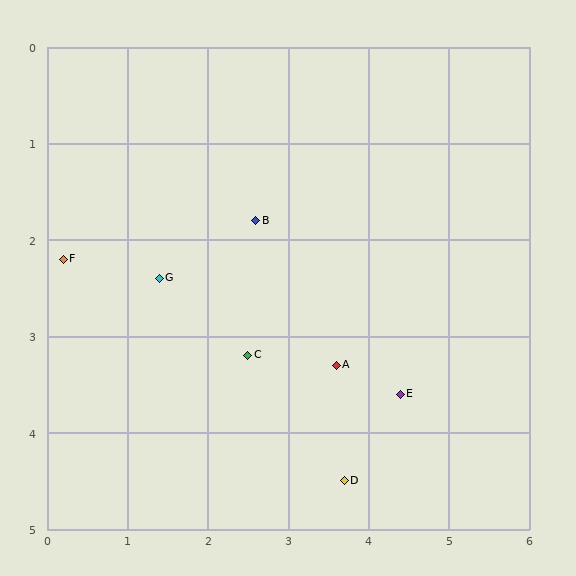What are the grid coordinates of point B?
Point B is at approximately (2.6, 1.8).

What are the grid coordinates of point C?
Point C is at approximately (2.5, 3.2).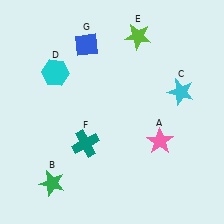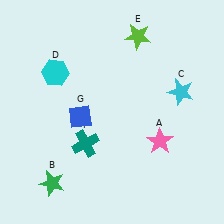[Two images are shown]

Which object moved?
The blue diamond (G) moved down.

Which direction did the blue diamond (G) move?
The blue diamond (G) moved down.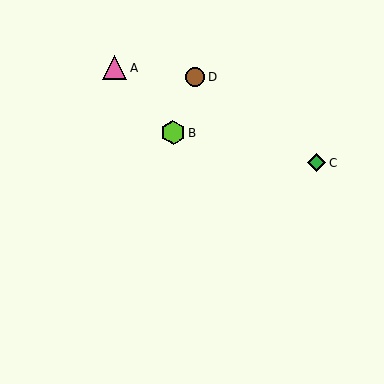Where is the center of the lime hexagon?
The center of the lime hexagon is at (173, 133).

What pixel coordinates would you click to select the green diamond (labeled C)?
Click at (316, 163) to select the green diamond C.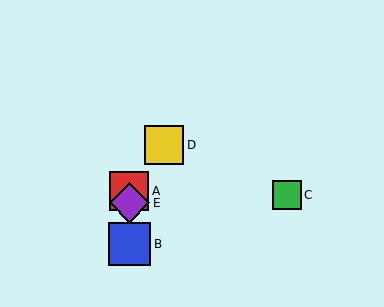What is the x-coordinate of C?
Object C is at x≈287.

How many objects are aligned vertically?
3 objects (A, B, E) are aligned vertically.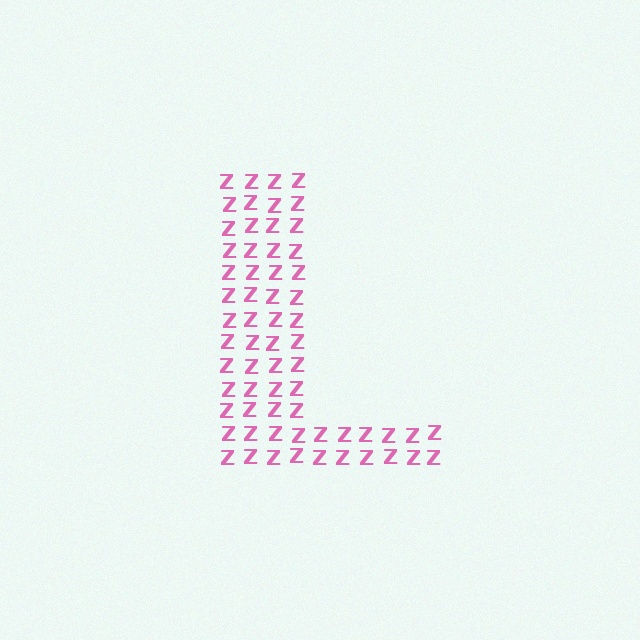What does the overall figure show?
The overall figure shows the letter L.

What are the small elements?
The small elements are letter Z's.